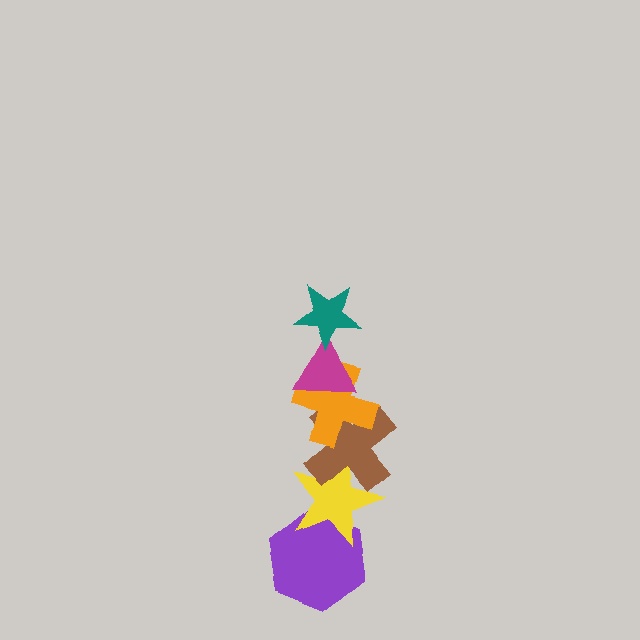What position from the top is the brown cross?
The brown cross is 4th from the top.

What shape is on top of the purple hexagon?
The yellow star is on top of the purple hexagon.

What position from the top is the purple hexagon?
The purple hexagon is 6th from the top.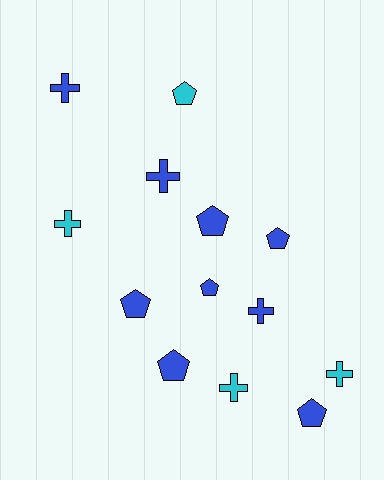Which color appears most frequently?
Blue, with 9 objects.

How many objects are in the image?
There are 13 objects.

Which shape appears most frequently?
Pentagon, with 7 objects.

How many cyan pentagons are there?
There is 1 cyan pentagon.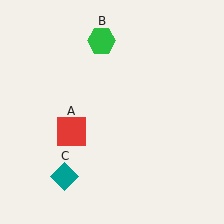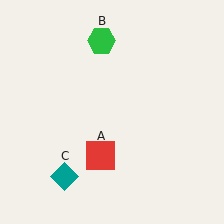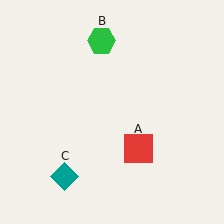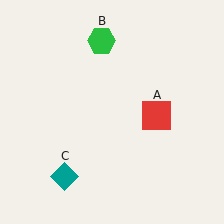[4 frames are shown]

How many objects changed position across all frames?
1 object changed position: red square (object A).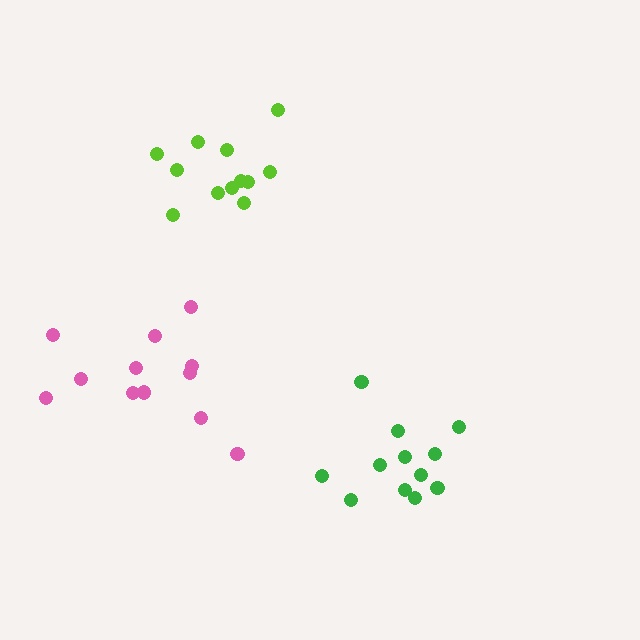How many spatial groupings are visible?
There are 3 spatial groupings.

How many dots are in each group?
Group 1: 12 dots, Group 2: 12 dots, Group 3: 12 dots (36 total).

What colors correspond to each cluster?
The clusters are colored: lime, green, pink.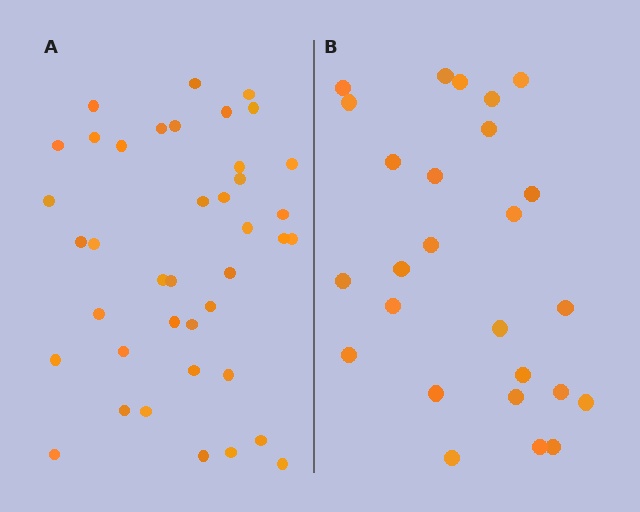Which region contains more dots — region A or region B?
Region A (the left region) has more dots.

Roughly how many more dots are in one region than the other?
Region A has approximately 15 more dots than region B.